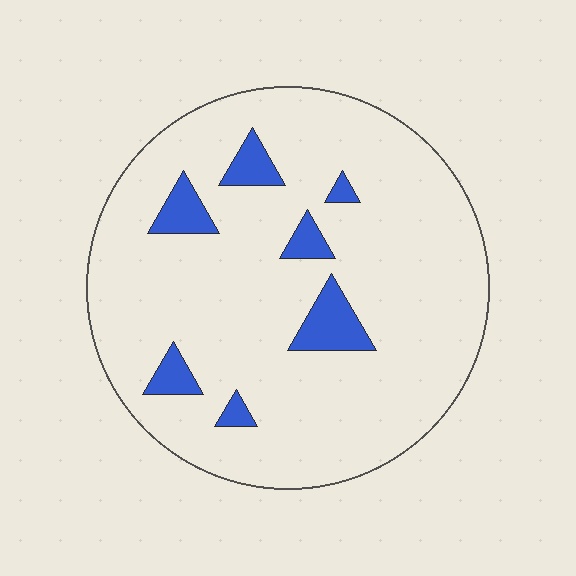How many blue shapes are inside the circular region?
7.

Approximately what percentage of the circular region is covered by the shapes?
Approximately 10%.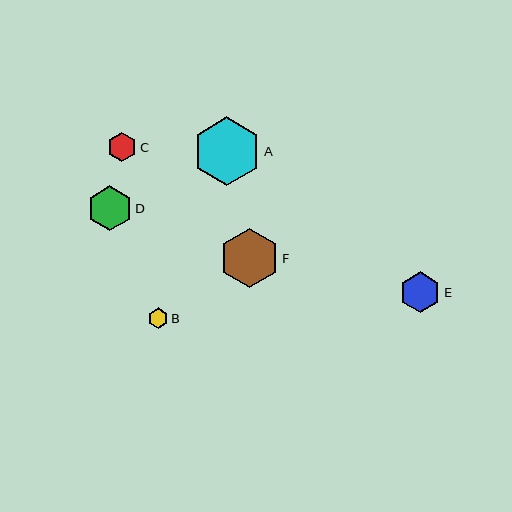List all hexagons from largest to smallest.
From largest to smallest: A, F, D, E, C, B.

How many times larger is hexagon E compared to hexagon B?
Hexagon E is approximately 2.0 times the size of hexagon B.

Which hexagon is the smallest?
Hexagon B is the smallest with a size of approximately 20 pixels.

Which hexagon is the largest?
Hexagon A is the largest with a size of approximately 68 pixels.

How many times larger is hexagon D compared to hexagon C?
Hexagon D is approximately 1.5 times the size of hexagon C.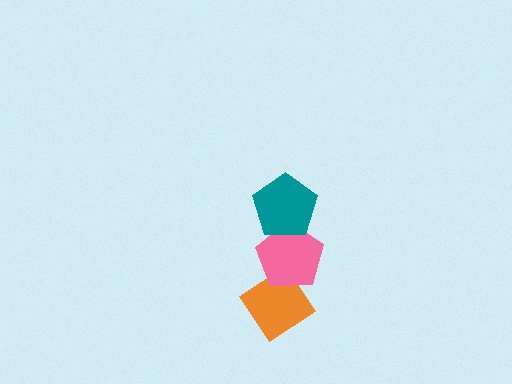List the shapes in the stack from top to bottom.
From top to bottom: the teal pentagon, the pink pentagon, the orange diamond.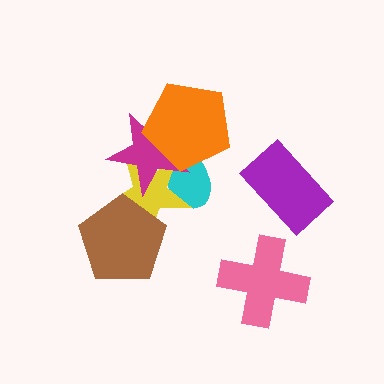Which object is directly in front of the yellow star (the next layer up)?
The magenta star is directly in front of the yellow star.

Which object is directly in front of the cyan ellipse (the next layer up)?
The yellow star is directly in front of the cyan ellipse.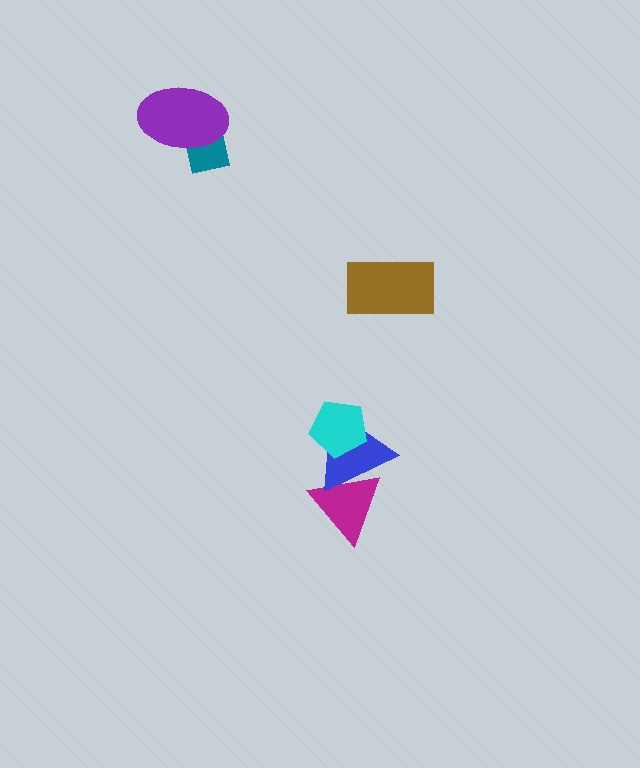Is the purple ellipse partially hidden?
No, no other shape covers it.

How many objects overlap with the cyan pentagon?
1 object overlaps with the cyan pentagon.